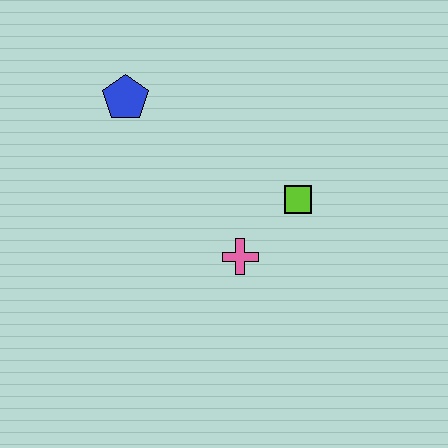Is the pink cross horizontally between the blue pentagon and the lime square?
Yes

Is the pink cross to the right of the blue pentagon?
Yes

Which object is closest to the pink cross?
The lime square is closest to the pink cross.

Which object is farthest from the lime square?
The blue pentagon is farthest from the lime square.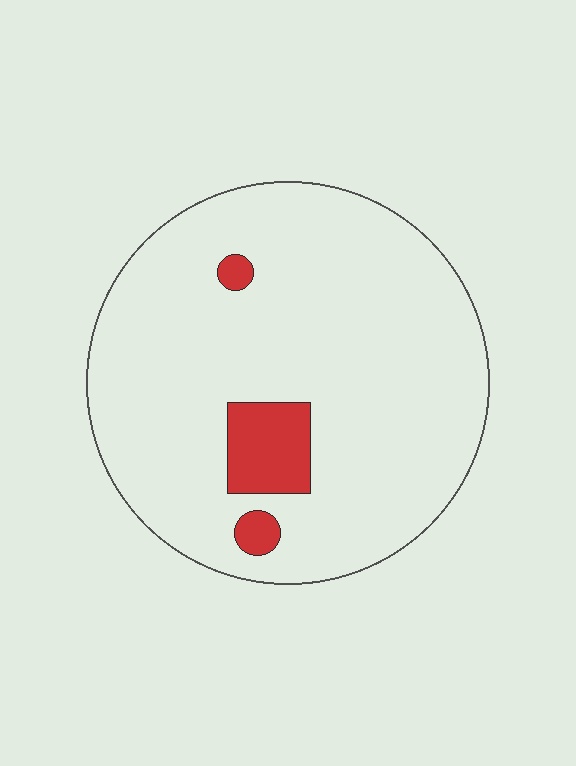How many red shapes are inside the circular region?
3.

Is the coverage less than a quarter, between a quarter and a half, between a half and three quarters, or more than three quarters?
Less than a quarter.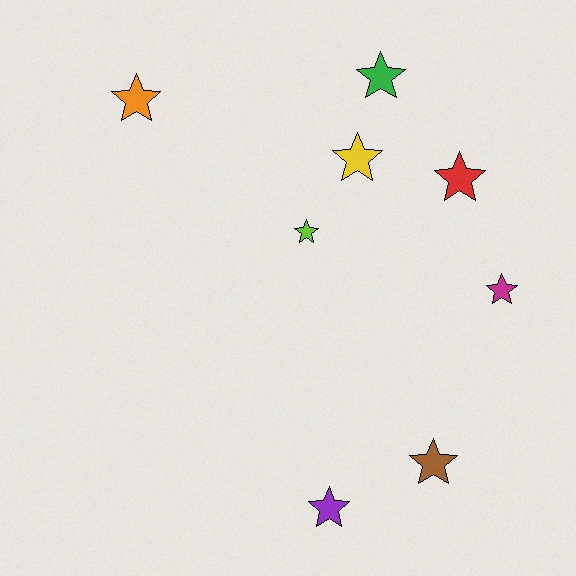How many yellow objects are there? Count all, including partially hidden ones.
There is 1 yellow object.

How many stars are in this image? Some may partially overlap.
There are 8 stars.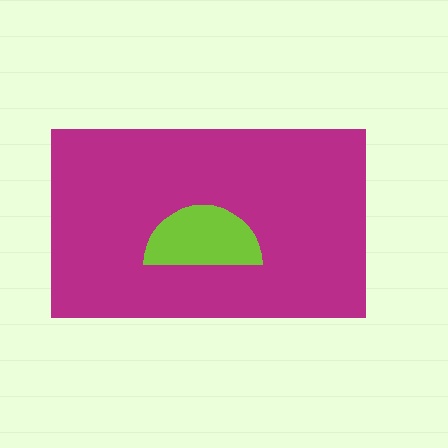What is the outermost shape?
The magenta rectangle.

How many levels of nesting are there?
2.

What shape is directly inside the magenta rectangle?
The lime semicircle.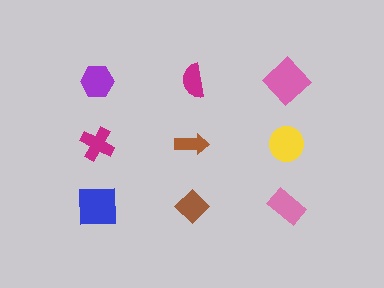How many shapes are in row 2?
3 shapes.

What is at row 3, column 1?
A blue square.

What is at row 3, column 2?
A brown diamond.